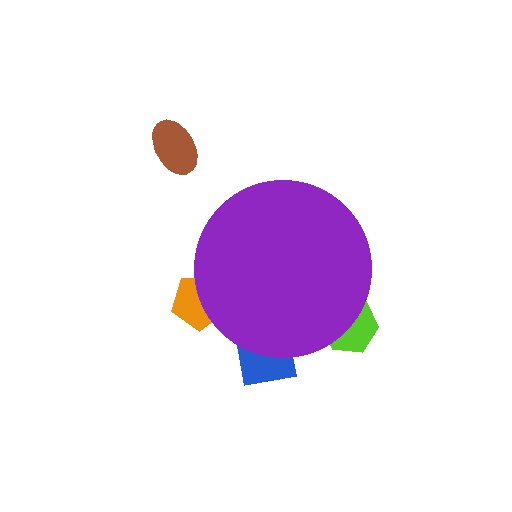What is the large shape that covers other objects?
A purple circle.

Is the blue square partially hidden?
Yes, the blue square is partially hidden behind the purple circle.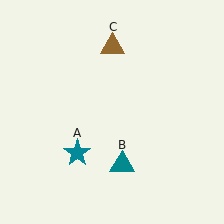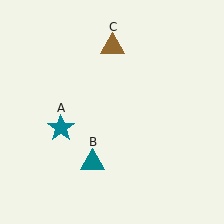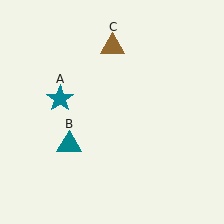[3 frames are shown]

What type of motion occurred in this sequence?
The teal star (object A), teal triangle (object B) rotated clockwise around the center of the scene.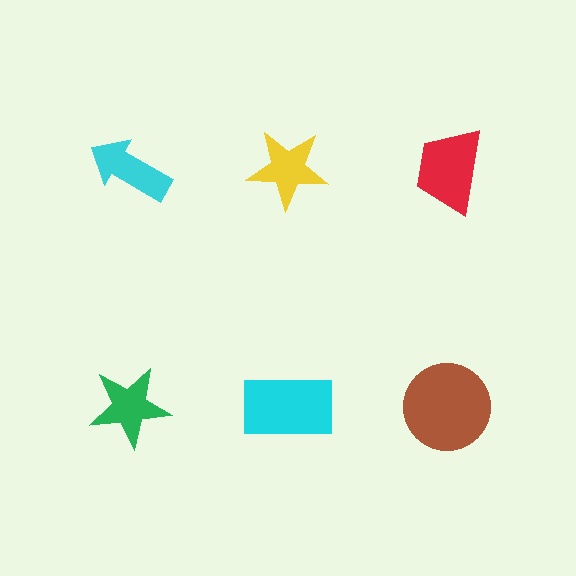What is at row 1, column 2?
A yellow star.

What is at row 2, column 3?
A brown circle.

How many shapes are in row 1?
3 shapes.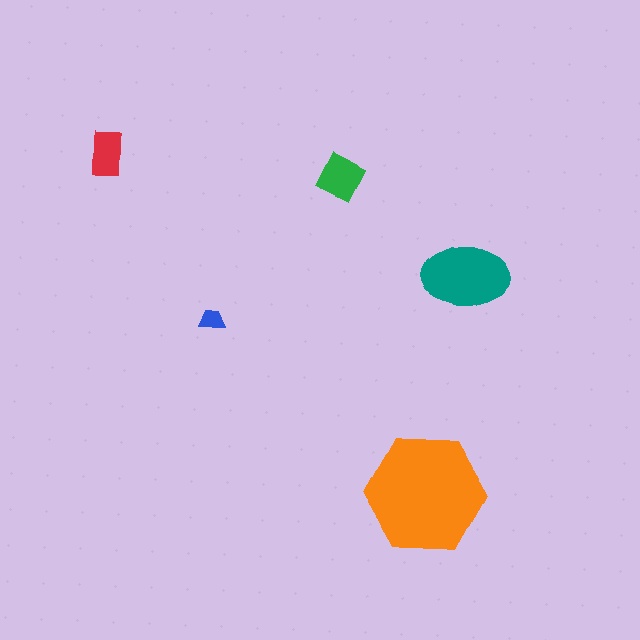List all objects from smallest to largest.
The blue trapezoid, the red rectangle, the green square, the teal ellipse, the orange hexagon.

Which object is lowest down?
The orange hexagon is bottommost.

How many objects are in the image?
There are 5 objects in the image.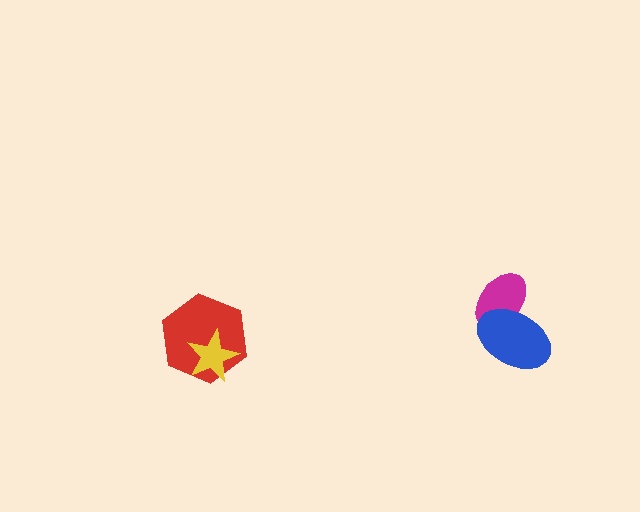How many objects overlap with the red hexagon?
1 object overlaps with the red hexagon.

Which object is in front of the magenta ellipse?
The blue ellipse is in front of the magenta ellipse.